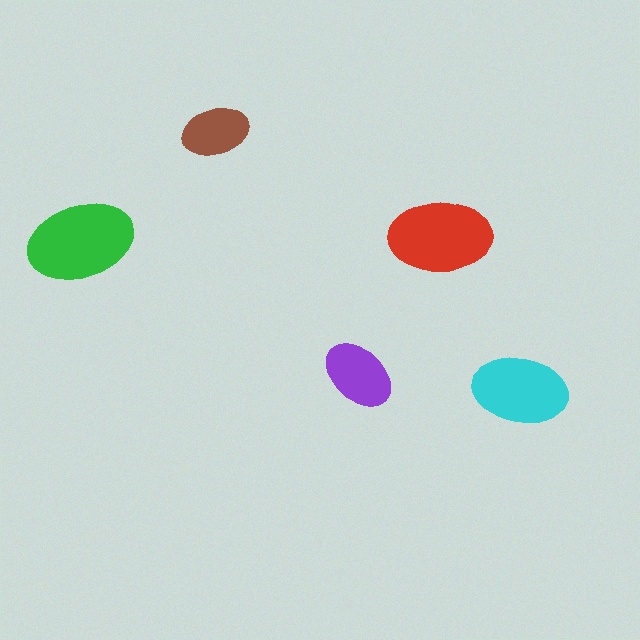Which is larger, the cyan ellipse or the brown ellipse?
The cyan one.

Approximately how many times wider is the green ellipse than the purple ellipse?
About 1.5 times wider.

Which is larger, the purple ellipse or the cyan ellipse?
The cyan one.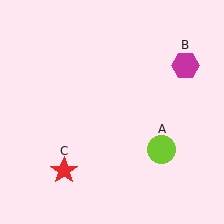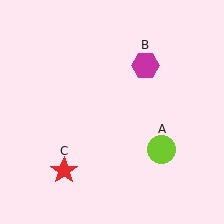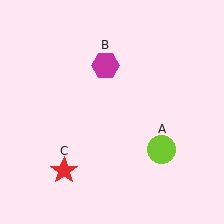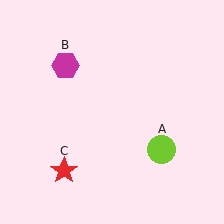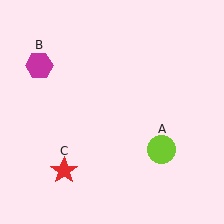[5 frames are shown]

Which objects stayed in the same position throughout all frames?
Lime circle (object A) and red star (object C) remained stationary.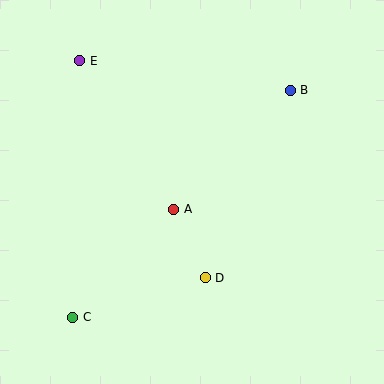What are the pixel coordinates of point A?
Point A is at (174, 209).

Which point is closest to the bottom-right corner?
Point D is closest to the bottom-right corner.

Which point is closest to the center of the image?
Point A at (174, 209) is closest to the center.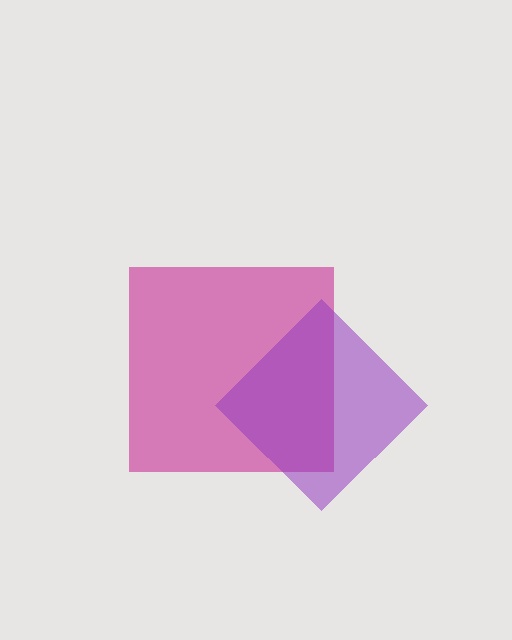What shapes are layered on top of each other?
The layered shapes are: a magenta square, a purple diamond.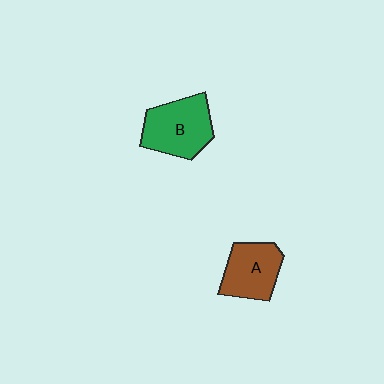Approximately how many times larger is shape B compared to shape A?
Approximately 1.2 times.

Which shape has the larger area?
Shape B (green).